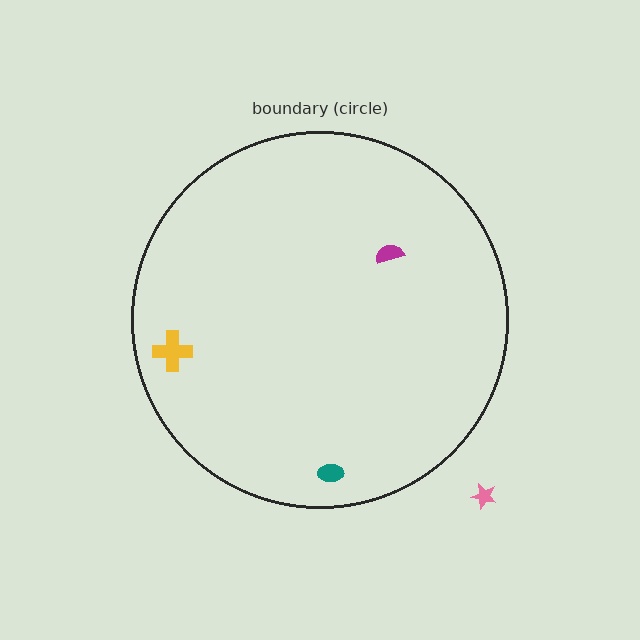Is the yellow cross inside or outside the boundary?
Inside.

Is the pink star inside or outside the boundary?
Outside.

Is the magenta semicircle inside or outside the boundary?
Inside.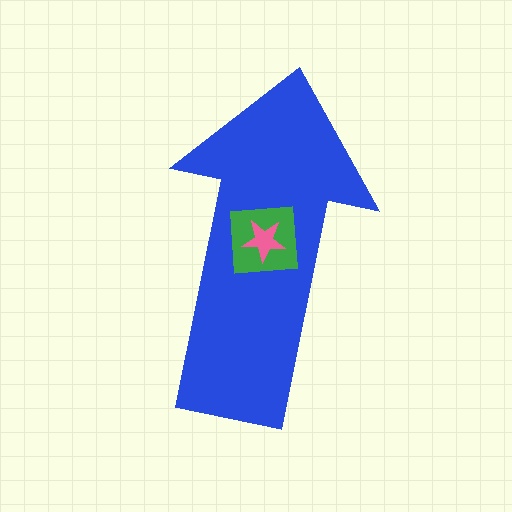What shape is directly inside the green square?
The pink star.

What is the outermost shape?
The blue arrow.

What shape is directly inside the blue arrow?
The green square.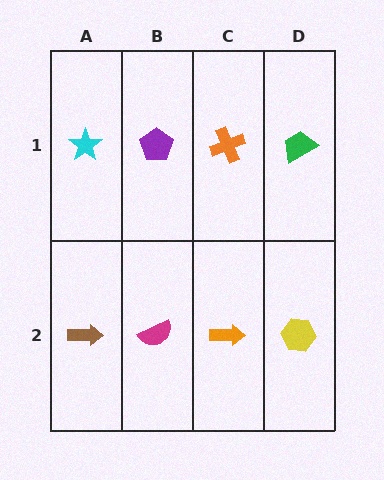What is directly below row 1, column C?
An orange arrow.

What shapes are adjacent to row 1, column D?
A yellow hexagon (row 2, column D), an orange cross (row 1, column C).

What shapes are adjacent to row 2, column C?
An orange cross (row 1, column C), a magenta semicircle (row 2, column B), a yellow hexagon (row 2, column D).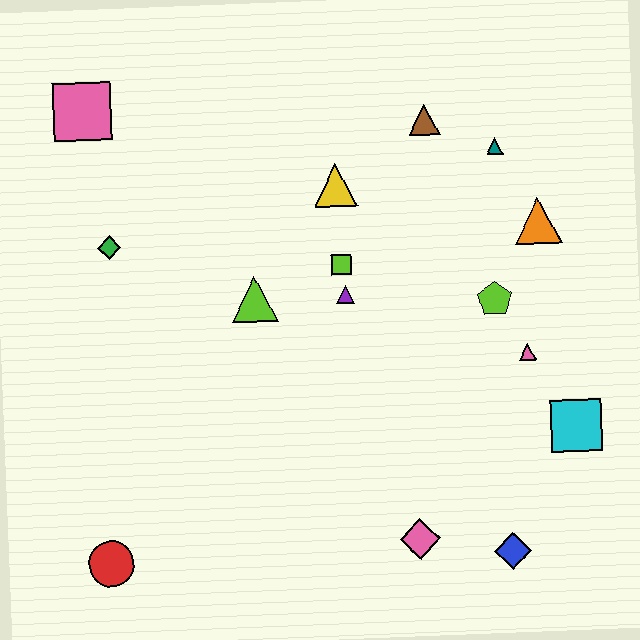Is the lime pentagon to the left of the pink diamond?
No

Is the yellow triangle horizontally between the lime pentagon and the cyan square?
No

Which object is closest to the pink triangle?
The lime pentagon is closest to the pink triangle.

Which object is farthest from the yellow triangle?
The red circle is farthest from the yellow triangle.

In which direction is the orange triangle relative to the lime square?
The orange triangle is to the right of the lime square.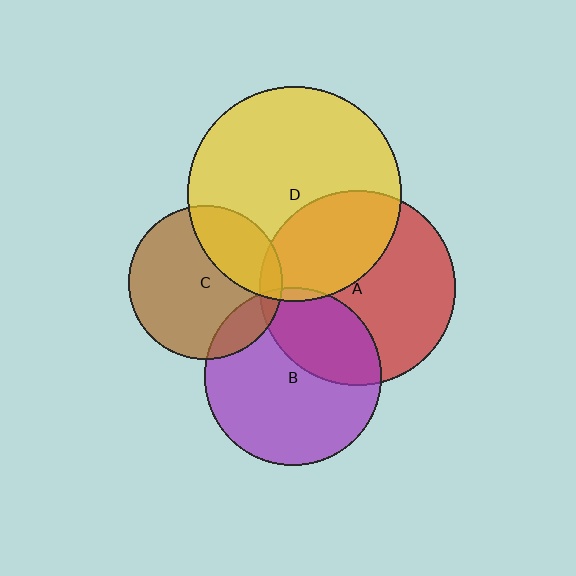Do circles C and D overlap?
Yes.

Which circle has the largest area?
Circle D (yellow).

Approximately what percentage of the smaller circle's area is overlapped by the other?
Approximately 30%.